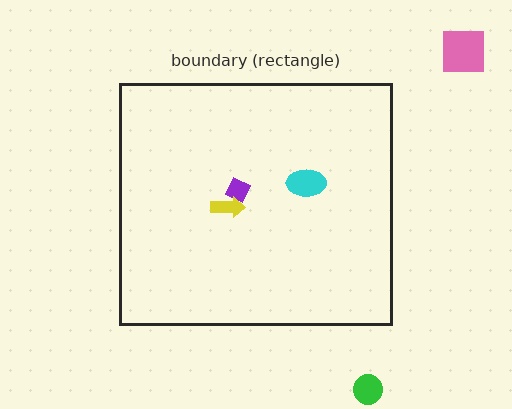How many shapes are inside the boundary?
3 inside, 2 outside.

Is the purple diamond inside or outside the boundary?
Inside.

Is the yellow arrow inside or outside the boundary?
Inside.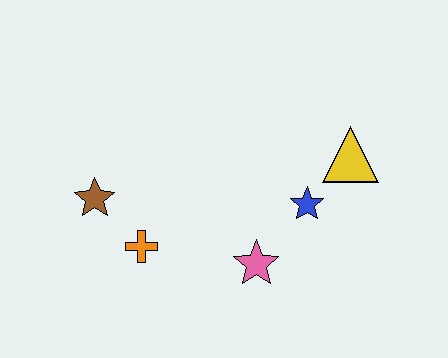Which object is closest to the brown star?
The orange cross is closest to the brown star.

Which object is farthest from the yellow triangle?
The brown star is farthest from the yellow triangle.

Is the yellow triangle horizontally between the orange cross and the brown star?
No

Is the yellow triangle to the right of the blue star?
Yes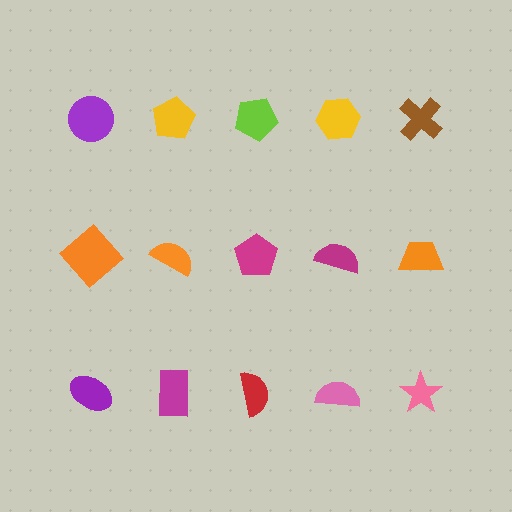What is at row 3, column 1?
A purple ellipse.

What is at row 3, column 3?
A red semicircle.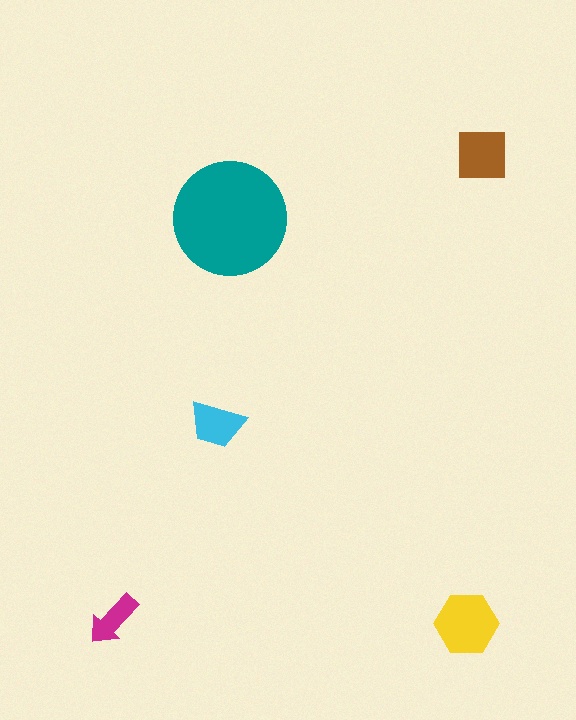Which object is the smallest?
The magenta arrow.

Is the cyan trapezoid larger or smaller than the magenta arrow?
Larger.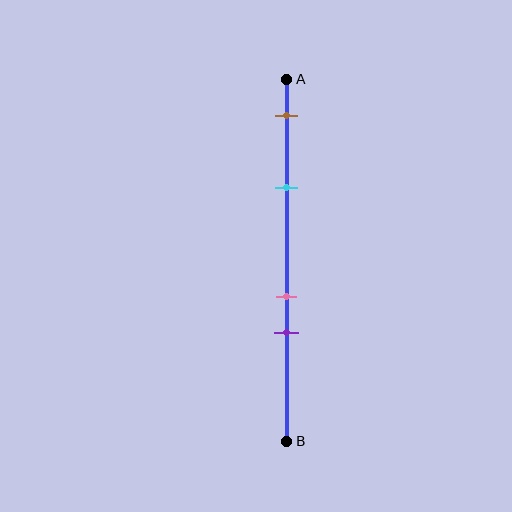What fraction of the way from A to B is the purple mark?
The purple mark is approximately 70% (0.7) of the way from A to B.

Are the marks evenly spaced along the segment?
No, the marks are not evenly spaced.